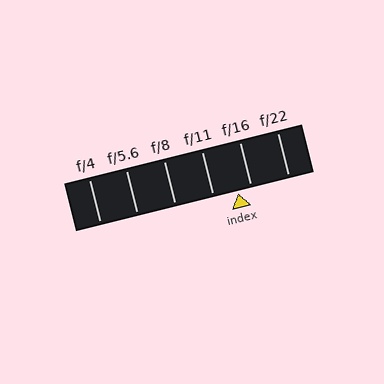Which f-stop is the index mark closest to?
The index mark is closest to f/16.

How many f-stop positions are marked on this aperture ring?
There are 6 f-stop positions marked.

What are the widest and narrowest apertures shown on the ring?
The widest aperture shown is f/4 and the narrowest is f/22.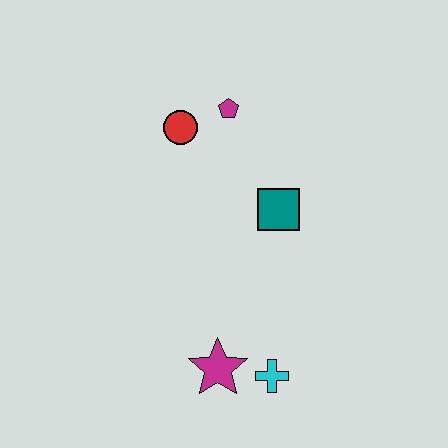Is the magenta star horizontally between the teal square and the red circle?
Yes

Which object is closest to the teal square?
The magenta pentagon is closest to the teal square.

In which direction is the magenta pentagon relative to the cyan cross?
The magenta pentagon is above the cyan cross.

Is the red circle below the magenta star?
No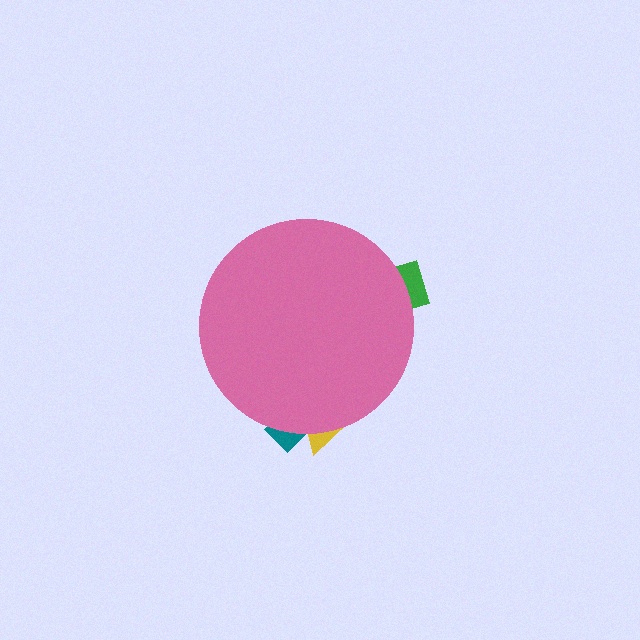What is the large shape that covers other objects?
A pink circle.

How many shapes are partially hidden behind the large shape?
3 shapes are partially hidden.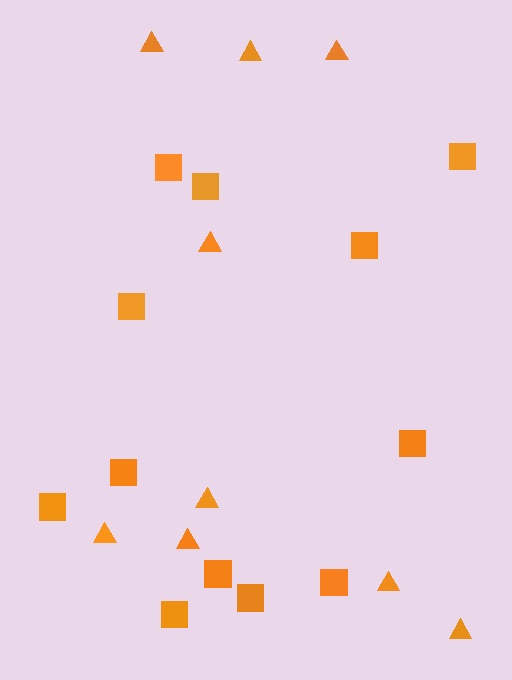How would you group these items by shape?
There are 2 groups: one group of squares (12) and one group of triangles (9).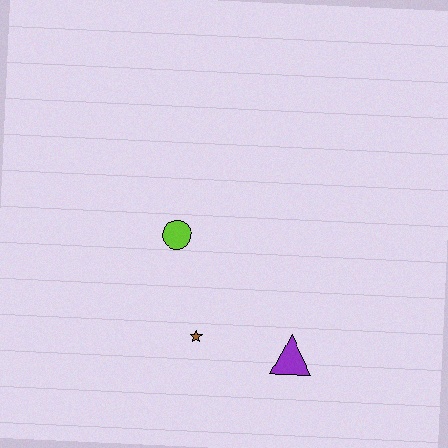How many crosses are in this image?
There are no crosses.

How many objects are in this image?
There are 3 objects.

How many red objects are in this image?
There are no red objects.